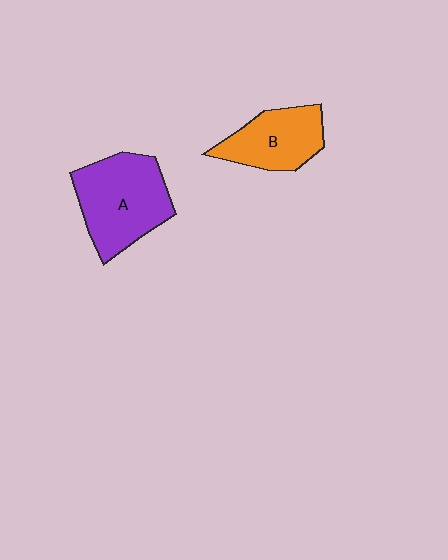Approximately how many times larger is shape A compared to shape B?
Approximately 1.4 times.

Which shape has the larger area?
Shape A (purple).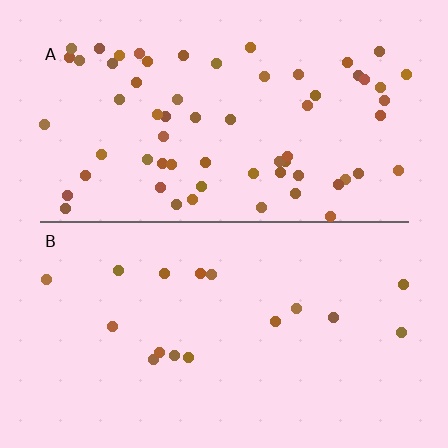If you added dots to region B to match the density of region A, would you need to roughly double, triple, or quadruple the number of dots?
Approximately quadruple.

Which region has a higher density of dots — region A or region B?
A (the top).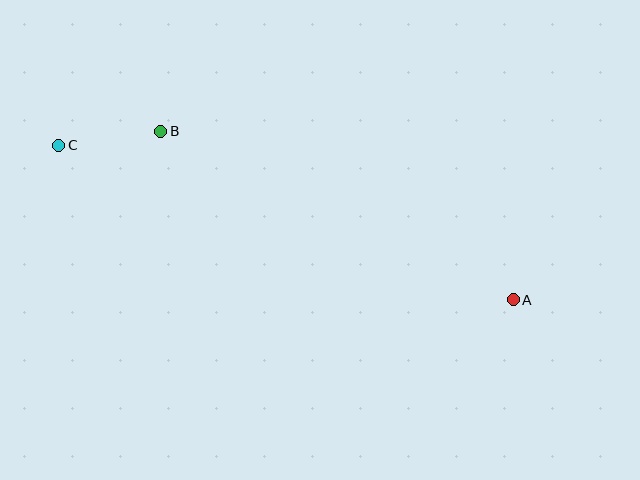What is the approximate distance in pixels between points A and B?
The distance between A and B is approximately 390 pixels.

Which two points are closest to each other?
Points B and C are closest to each other.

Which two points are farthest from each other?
Points A and C are farthest from each other.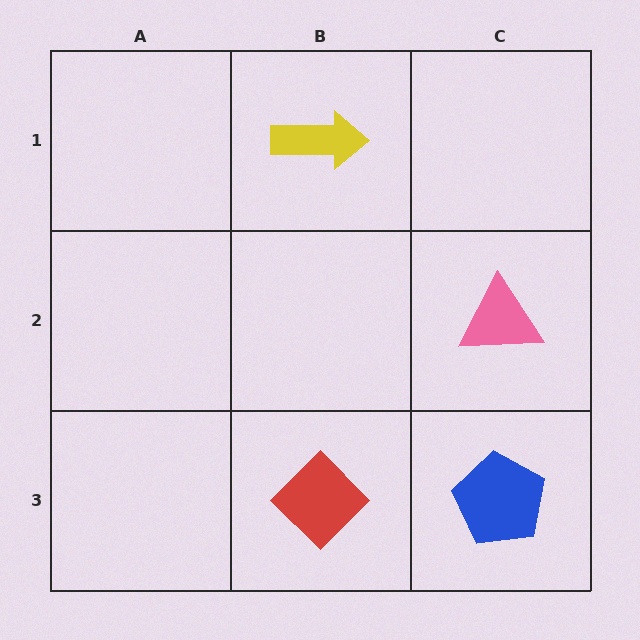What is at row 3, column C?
A blue pentagon.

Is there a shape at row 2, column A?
No, that cell is empty.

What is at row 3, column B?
A red diamond.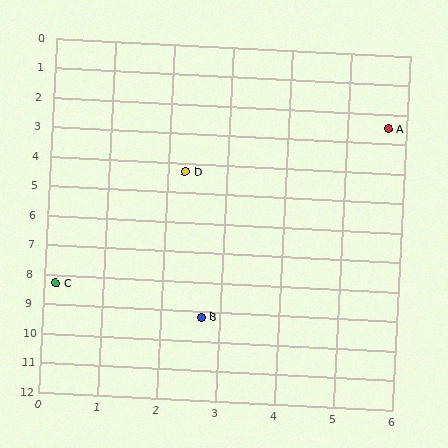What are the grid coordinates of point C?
Point C is at approximately (0.2, 8.3).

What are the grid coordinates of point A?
Point A is at approximately (5.7, 2.5).